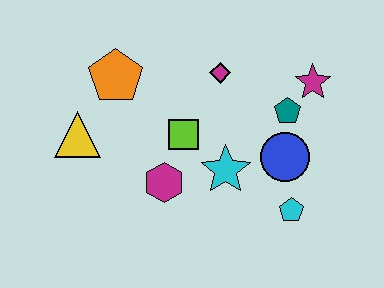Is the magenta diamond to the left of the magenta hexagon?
No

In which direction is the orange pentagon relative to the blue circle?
The orange pentagon is to the left of the blue circle.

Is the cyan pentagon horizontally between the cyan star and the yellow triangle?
No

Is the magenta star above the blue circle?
Yes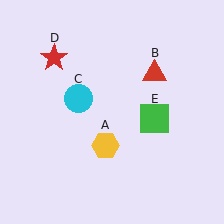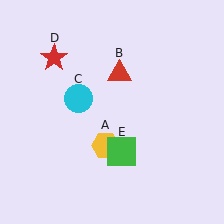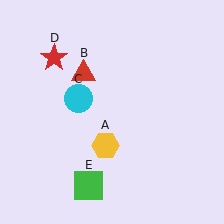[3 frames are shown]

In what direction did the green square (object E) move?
The green square (object E) moved down and to the left.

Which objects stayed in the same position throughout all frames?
Yellow hexagon (object A) and cyan circle (object C) and red star (object D) remained stationary.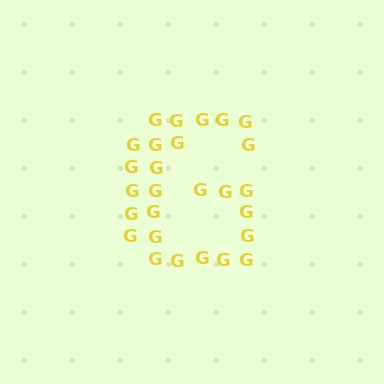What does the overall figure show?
The overall figure shows the letter G.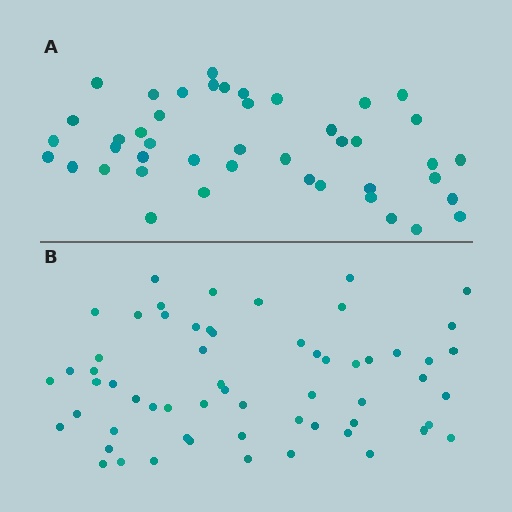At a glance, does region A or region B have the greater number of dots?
Region B (the bottom region) has more dots.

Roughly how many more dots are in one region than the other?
Region B has approximately 15 more dots than region A.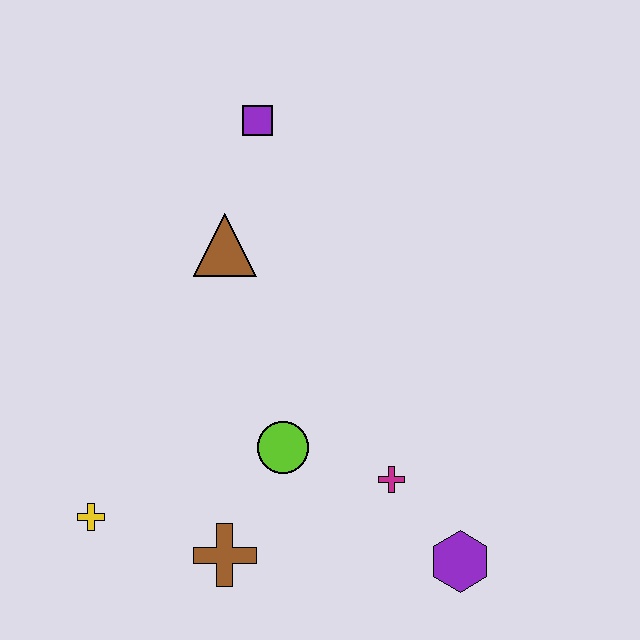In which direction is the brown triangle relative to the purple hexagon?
The brown triangle is above the purple hexagon.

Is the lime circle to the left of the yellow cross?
No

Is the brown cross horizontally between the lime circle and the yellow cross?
Yes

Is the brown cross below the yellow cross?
Yes